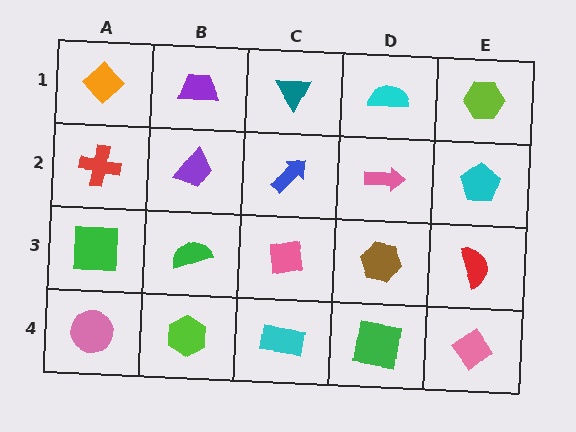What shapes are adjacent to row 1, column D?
A pink arrow (row 2, column D), a teal triangle (row 1, column C), a lime hexagon (row 1, column E).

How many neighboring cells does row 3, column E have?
3.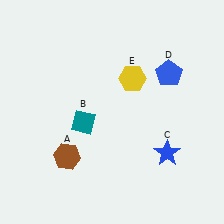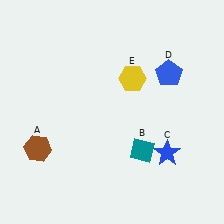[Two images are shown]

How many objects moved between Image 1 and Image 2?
2 objects moved between the two images.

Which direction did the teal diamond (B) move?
The teal diamond (B) moved right.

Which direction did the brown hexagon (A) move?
The brown hexagon (A) moved left.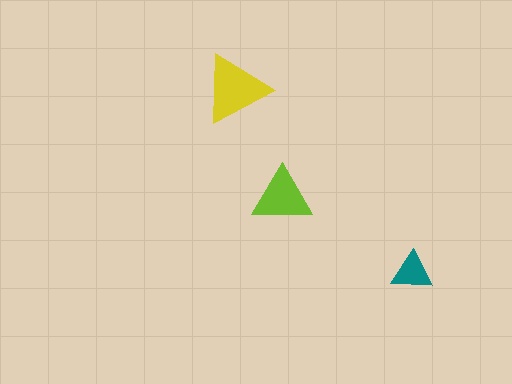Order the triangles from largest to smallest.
the yellow one, the lime one, the teal one.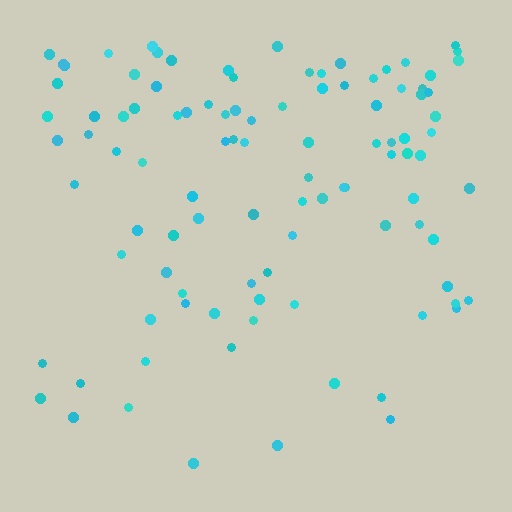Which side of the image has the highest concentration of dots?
The top.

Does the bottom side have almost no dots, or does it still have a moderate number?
Still a moderate number, just noticeably fewer than the top.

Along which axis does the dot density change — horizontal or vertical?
Vertical.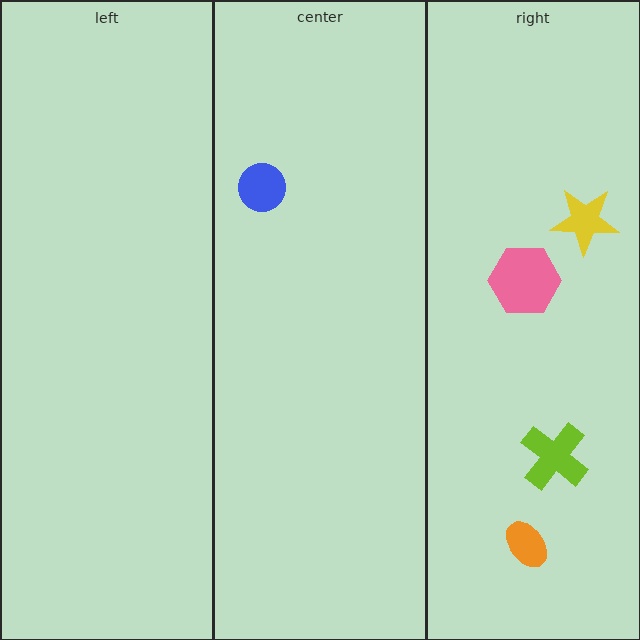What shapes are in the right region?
The yellow star, the lime cross, the orange ellipse, the pink hexagon.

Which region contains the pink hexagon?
The right region.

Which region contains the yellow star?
The right region.